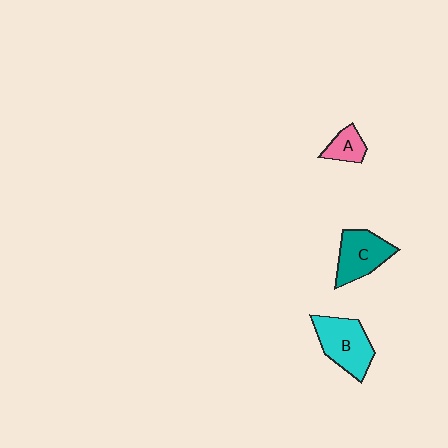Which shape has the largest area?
Shape B (cyan).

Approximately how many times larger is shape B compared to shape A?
Approximately 2.3 times.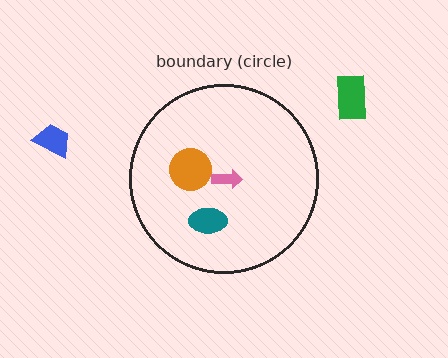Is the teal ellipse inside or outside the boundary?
Inside.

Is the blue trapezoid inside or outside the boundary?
Outside.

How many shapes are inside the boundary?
3 inside, 2 outside.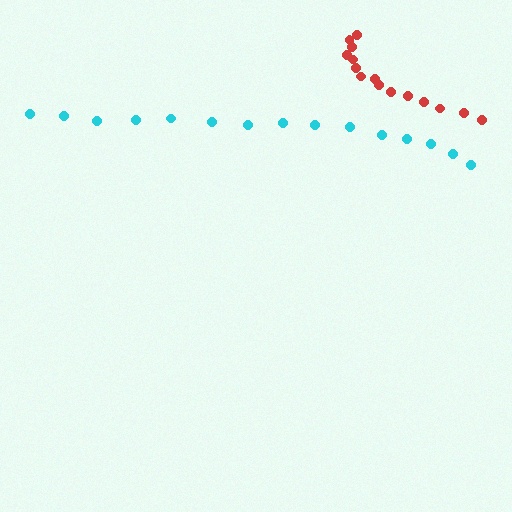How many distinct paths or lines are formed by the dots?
There are 2 distinct paths.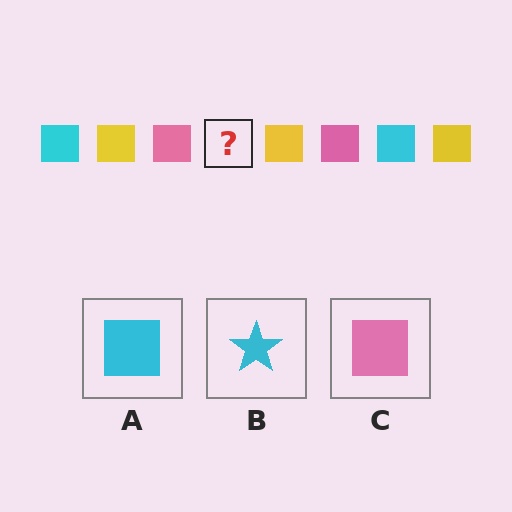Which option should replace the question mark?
Option A.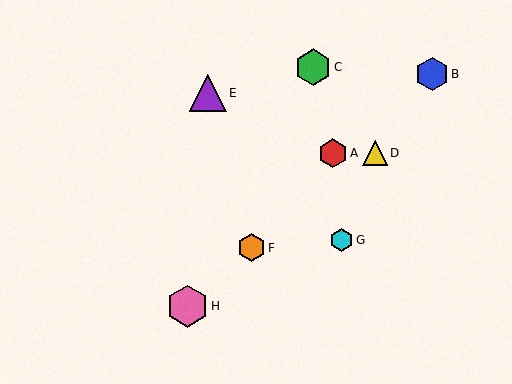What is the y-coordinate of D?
Object D is at y≈153.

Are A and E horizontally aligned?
No, A is at y≈153 and E is at y≈93.